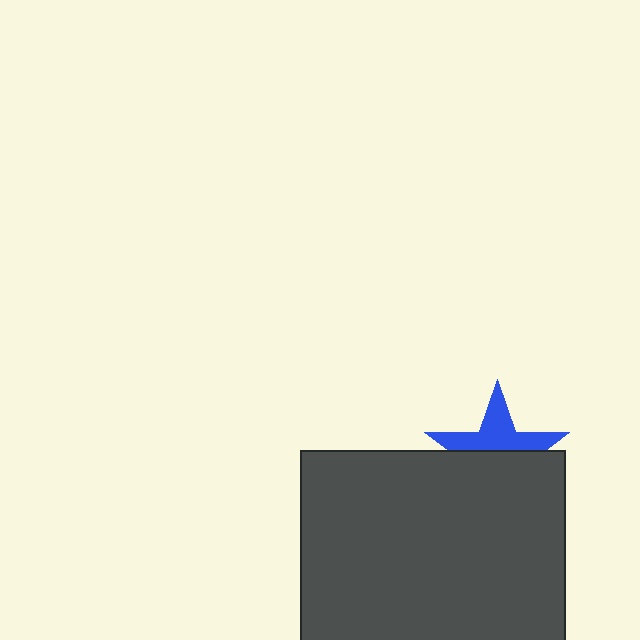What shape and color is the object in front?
The object in front is a dark gray rectangle.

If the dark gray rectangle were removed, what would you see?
You would see the complete blue star.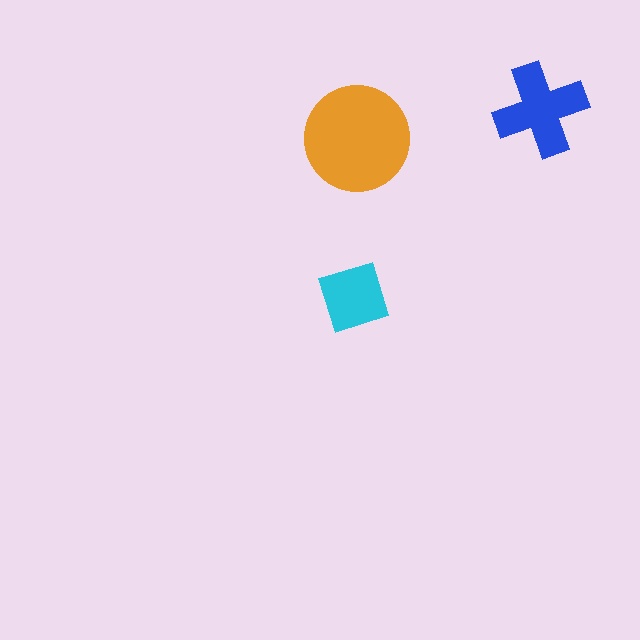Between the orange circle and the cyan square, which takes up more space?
The orange circle.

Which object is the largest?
The orange circle.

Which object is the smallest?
The cyan square.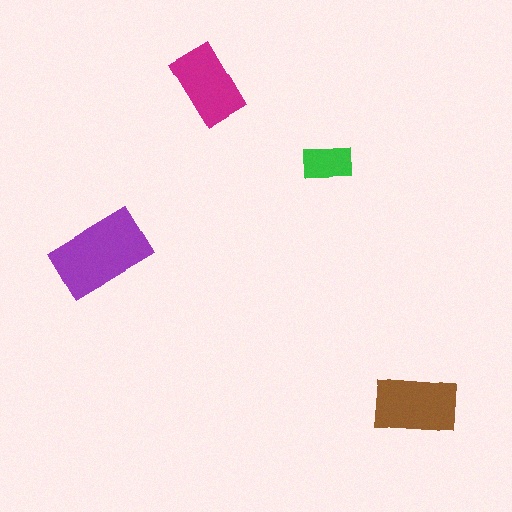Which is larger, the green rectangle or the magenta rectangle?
The magenta one.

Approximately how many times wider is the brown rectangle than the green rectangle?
About 1.5 times wider.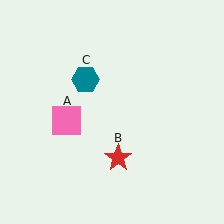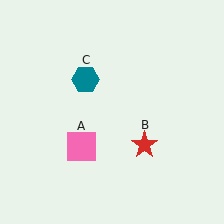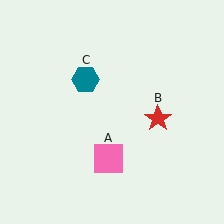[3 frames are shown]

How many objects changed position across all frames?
2 objects changed position: pink square (object A), red star (object B).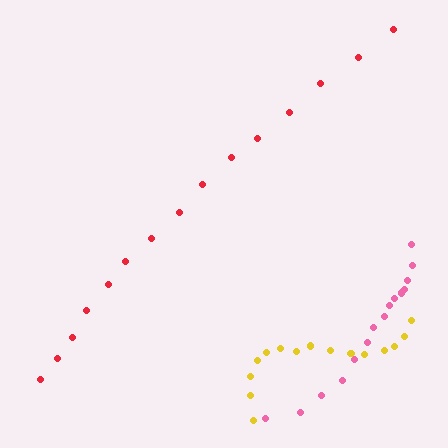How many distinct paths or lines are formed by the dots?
There are 3 distinct paths.